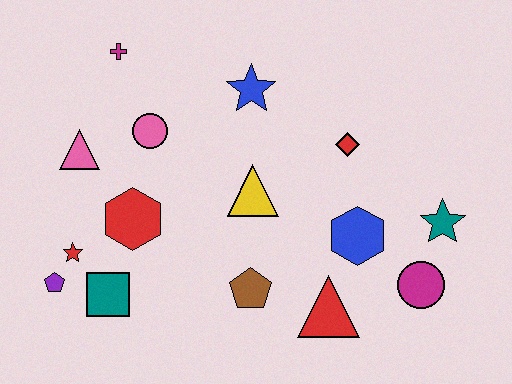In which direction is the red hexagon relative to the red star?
The red hexagon is to the right of the red star.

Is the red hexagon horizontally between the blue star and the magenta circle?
No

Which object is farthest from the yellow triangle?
The purple pentagon is farthest from the yellow triangle.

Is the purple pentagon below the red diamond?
Yes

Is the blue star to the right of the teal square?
Yes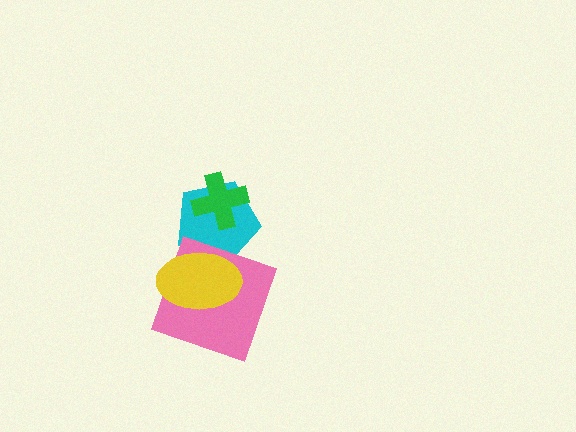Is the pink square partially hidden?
Yes, it is partially covered by another shape.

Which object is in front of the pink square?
The yellow ellipse is in front of the pink square.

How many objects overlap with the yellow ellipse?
2 objects overlap with the yellow ellipse.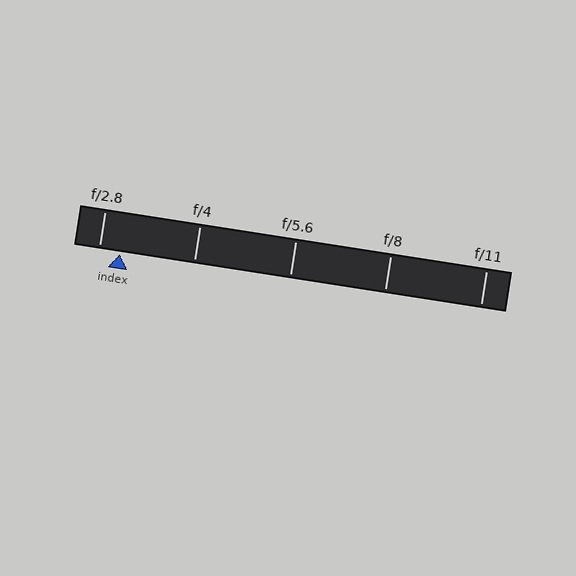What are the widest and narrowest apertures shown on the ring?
The widest aperture shown is f/2.8 and the narrowest is f/11.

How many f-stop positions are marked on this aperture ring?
There are 5 f-stop positions marked.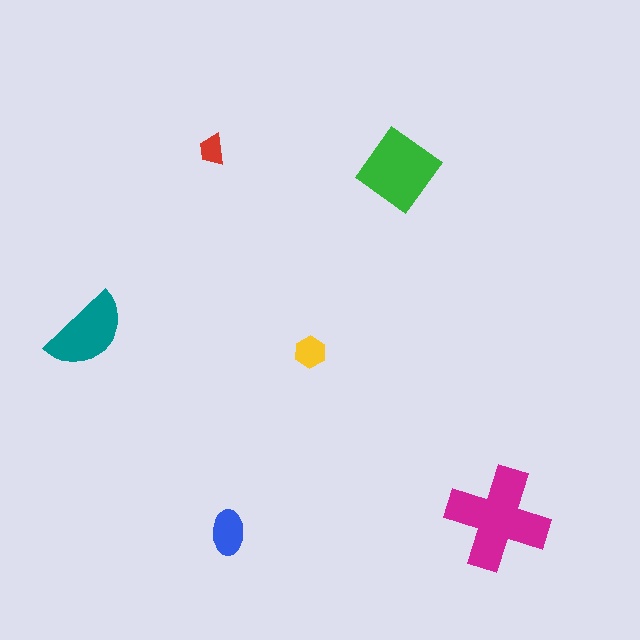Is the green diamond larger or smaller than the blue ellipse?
Larger.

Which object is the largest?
The magenta cross.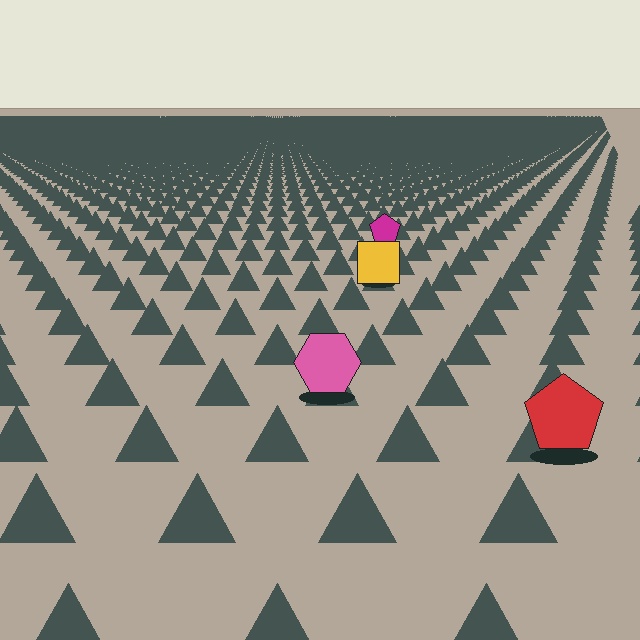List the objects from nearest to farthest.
From nearest to farthest: the red pentagon, the pink hexagon, the yellow square, the magenta pentagon.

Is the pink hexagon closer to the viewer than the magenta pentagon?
Yes. The pink hexagon is closer — you can tell from the texture gradient: the ground texture is coarser near it.